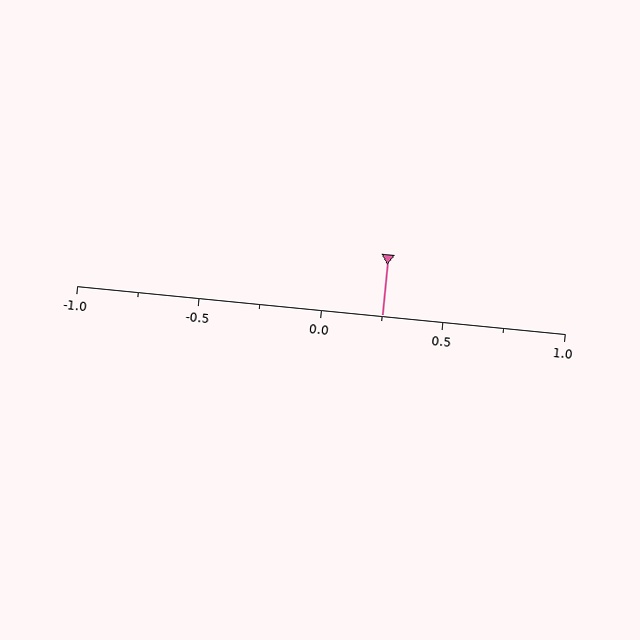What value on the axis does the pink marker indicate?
The marker indicates approximately 0.25.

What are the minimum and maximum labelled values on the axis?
The axis runs from -1.0 to 1.0.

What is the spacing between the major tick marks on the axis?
The major ticks are spaced 0.5 apart.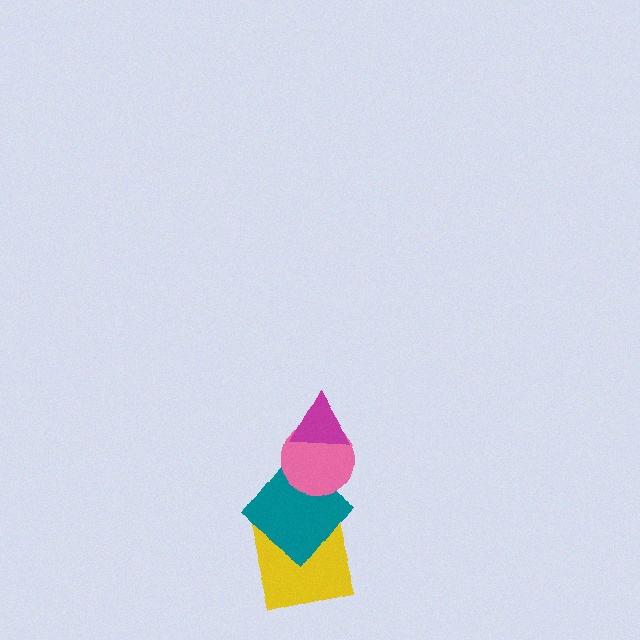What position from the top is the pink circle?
The pink circle is 2nd from the top.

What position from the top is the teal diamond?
The teal diamond is 3rd from the top.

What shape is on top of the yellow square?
The teal diamond is on top of the yellow square.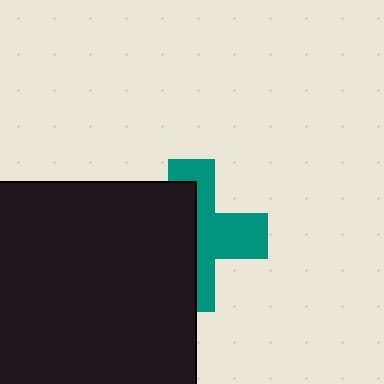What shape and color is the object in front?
The object in front is a black square.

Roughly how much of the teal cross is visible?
About half of it is visible (roughly 48%).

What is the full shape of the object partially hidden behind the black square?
The partially hidden object is a teal cross.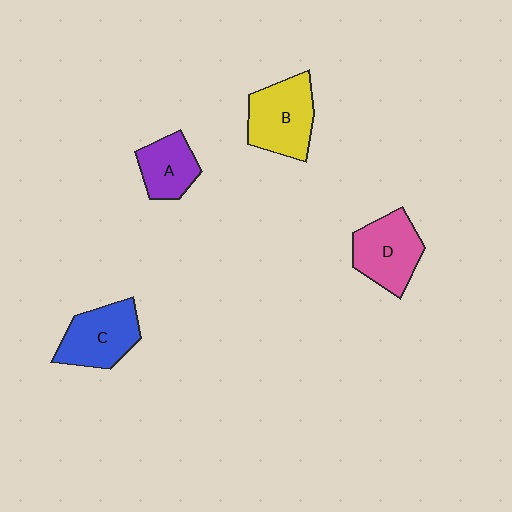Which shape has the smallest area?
Shape A (purple).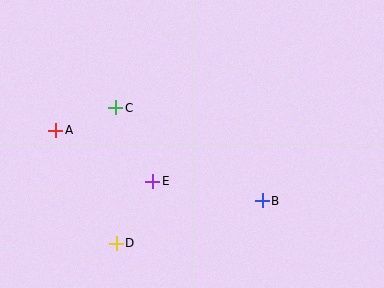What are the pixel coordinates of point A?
Point A is at (56, 130).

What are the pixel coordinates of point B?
Point B is at (262, 201).